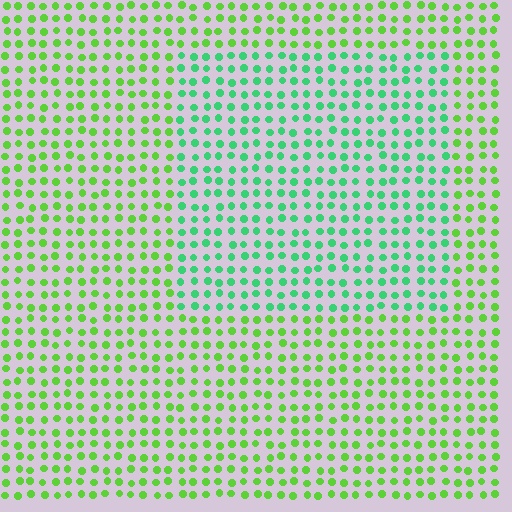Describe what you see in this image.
The image is filled with small lime elements in a uniform arrangement. A rectangle-shaped region is visible where the elements are tinted to a slightly different hue, forming a subtle color boundary.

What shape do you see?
I see a rectangle.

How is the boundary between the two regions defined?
The boundary is defined purely by a slight shift in hue (about 37 degrees). Spacing, size, and orientation are identical on both sides.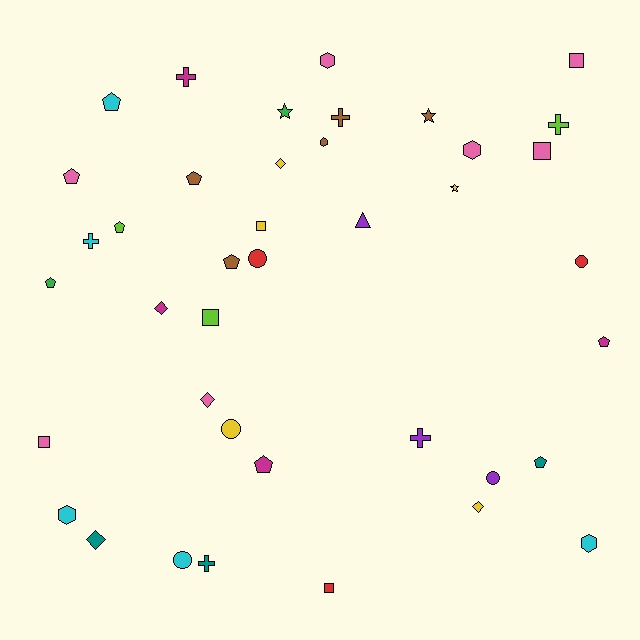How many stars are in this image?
There are 3 stars.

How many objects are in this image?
There are 40 objects.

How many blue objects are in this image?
There are no blue objects.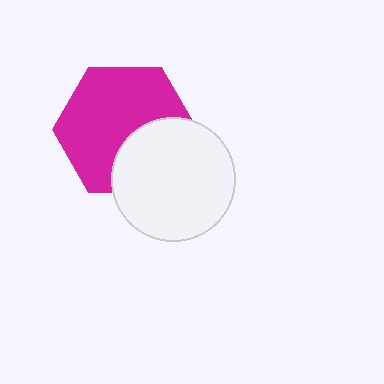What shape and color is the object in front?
The object in front is a white circle.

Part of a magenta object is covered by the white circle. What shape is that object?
It is a hexagon.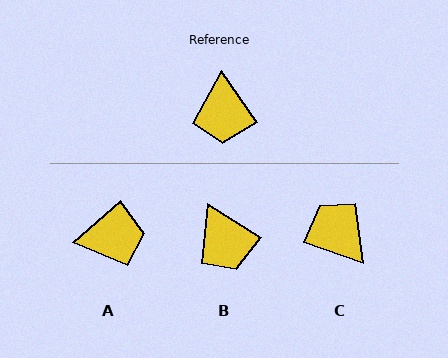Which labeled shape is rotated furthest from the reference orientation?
C, about 144 degrees away.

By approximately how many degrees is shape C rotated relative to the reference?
Approximately 144 degrees clockwise.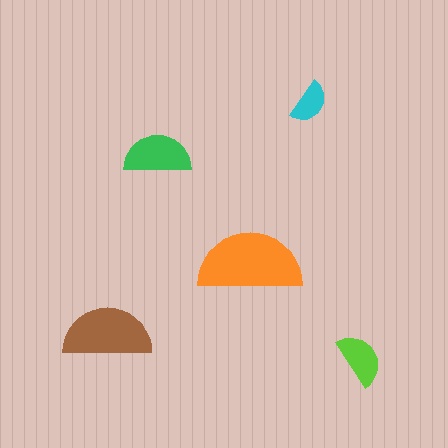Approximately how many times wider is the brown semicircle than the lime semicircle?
About 1.5 times wider.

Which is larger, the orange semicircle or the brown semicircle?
The orange one.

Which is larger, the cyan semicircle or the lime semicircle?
The lime one.